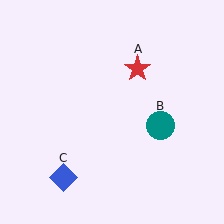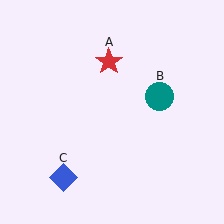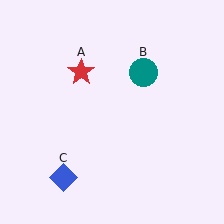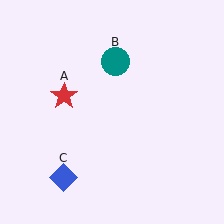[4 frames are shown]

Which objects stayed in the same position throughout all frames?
Blue diamond (object C) remained stationary.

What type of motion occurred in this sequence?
The red star (object A), teal circle (object B) rotated counterclockwise around the center of the scene.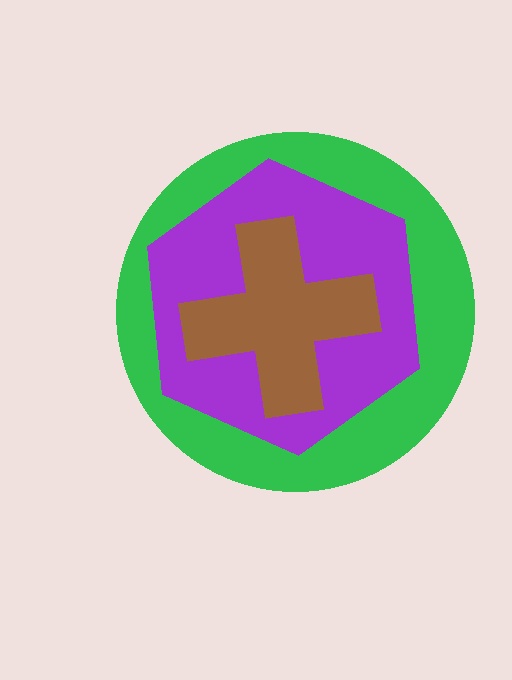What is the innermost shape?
The brown cross.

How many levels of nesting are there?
3.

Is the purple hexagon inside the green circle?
Yes.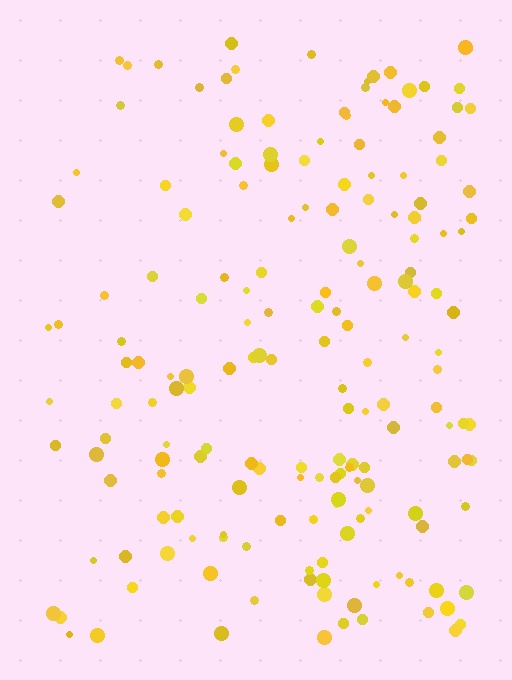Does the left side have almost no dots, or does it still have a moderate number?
Still a moderate number, just noticeably fewer than the right.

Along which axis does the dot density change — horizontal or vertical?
Horizontal.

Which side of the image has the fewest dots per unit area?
The left.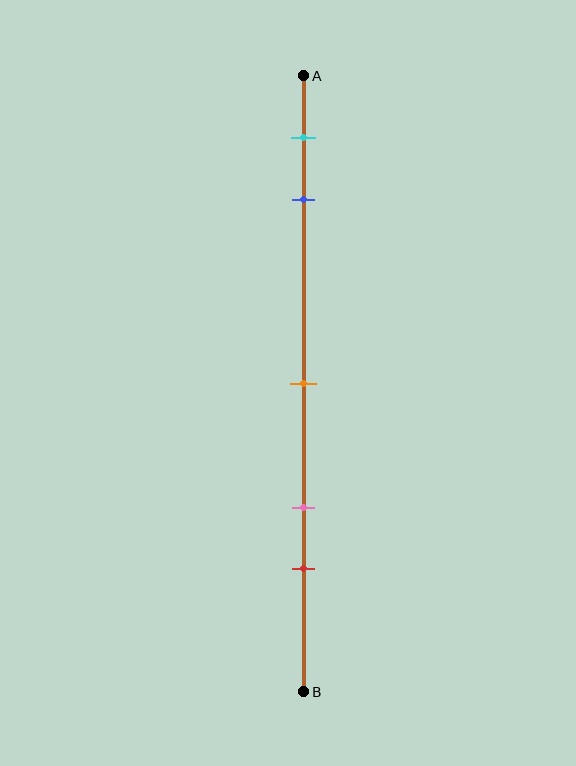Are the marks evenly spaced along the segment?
No, the marks are not evenly spaced.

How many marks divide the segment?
There are 5 marks dividing the segment.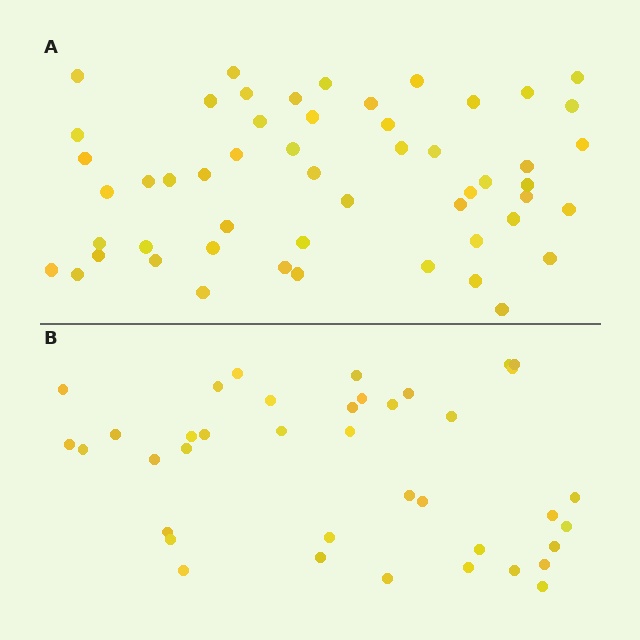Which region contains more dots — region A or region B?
Region A (the top region) has more dots.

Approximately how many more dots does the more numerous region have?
Region A has approximately 15 more dots than region B.